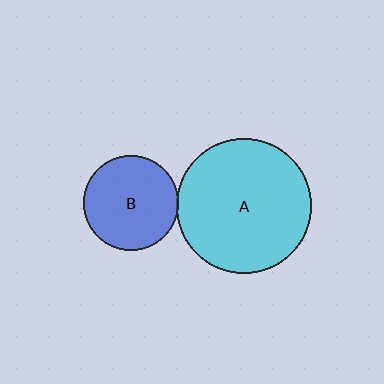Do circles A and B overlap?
Yes.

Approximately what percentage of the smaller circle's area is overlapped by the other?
Approximately 5%.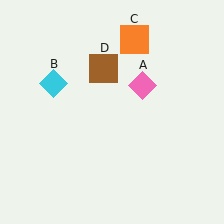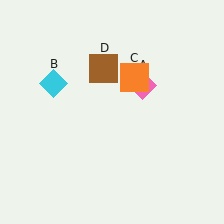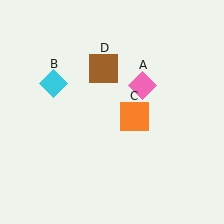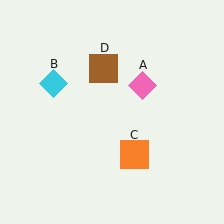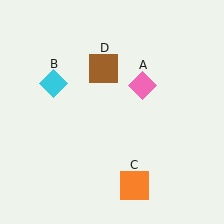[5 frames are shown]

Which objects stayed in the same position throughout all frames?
Pink diamond (object A) and cyan diamond (object B) and brown square (object D) remained stationary.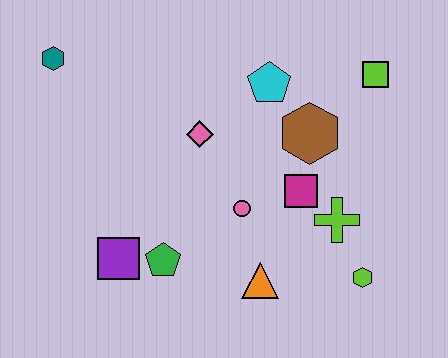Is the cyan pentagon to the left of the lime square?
Yes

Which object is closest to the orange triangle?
The pink circle is closest to the orange triangle.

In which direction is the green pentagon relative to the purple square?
The green pentagon is to the right of the purple square.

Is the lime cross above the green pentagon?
Yes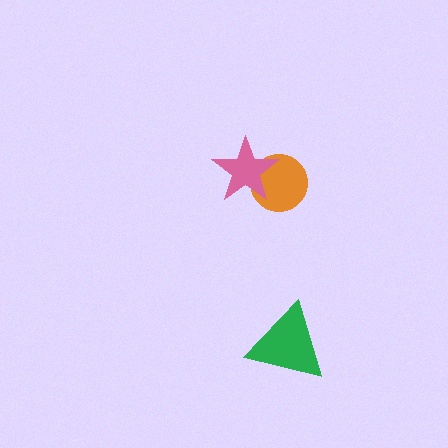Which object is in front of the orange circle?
The pink star is in front of the orange circle.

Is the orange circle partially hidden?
Yes, it is partially covered by another shape.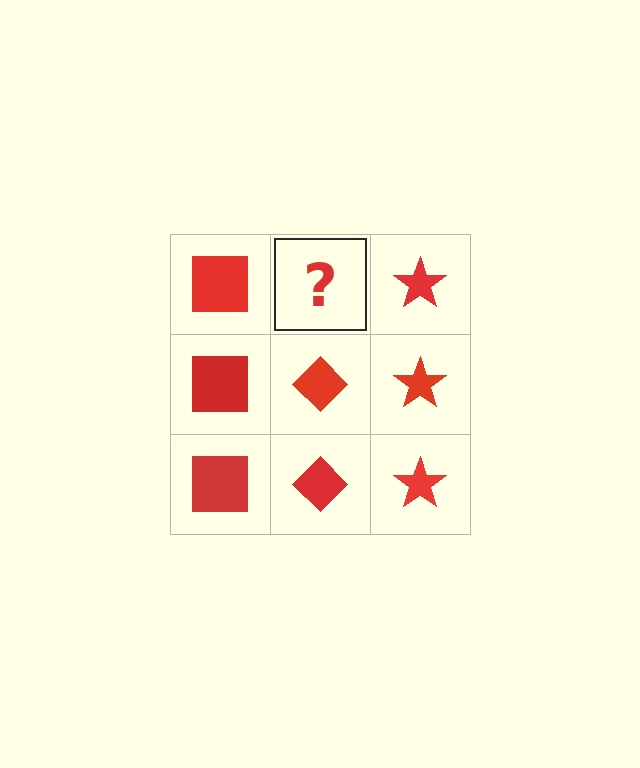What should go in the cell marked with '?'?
The missing cell should contain a red diamond.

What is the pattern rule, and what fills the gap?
The rule is that each column has a consistent shape. The gap should be filled with a red diamond.